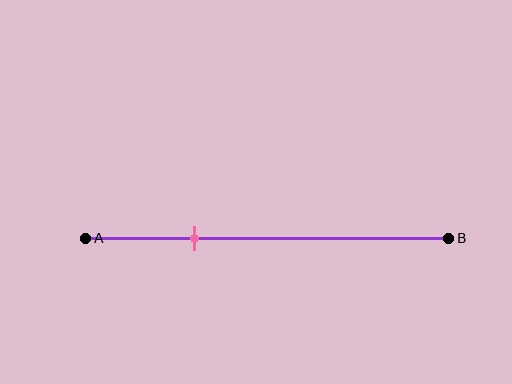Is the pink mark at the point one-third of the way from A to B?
No, the mark is at about 30% from A, not at the 33% one-third point.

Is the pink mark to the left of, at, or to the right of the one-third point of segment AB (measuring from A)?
The pink mark is to the left of the one-third point of segment AB.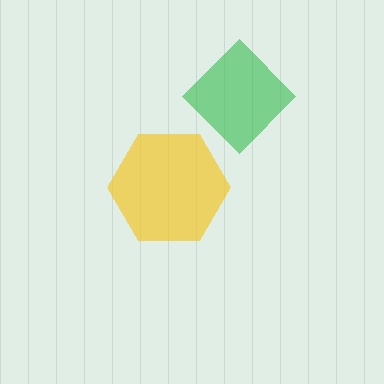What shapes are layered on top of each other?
The layered shapes are: a green diamond, a yellow hexagon.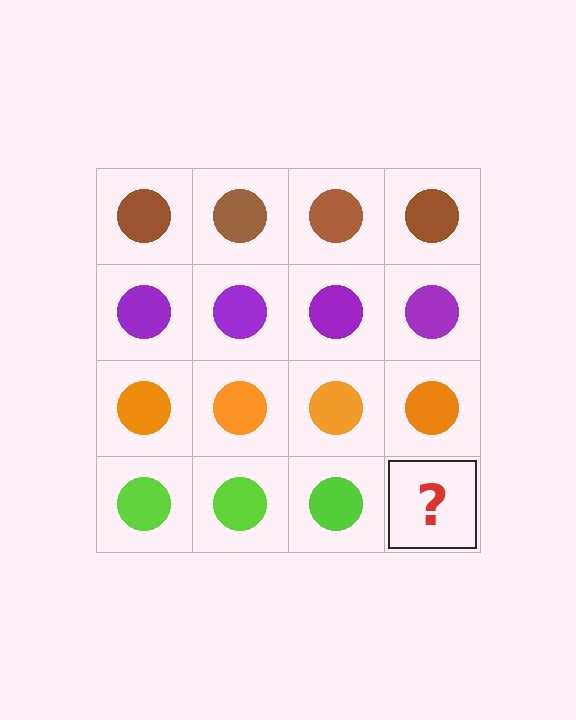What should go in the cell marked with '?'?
The missing cell should contain a lime circle.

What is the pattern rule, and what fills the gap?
The rule is that each row has a consistent color. The gap should be filled with a lime circle.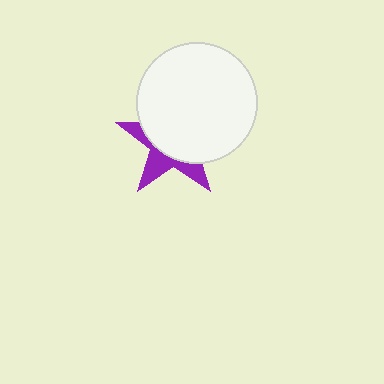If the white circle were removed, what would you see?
You would see the complete purple star.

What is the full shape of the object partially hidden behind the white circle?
The partially hidden object is a purple star.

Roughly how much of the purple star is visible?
A small part of it is visible (roughly 35%).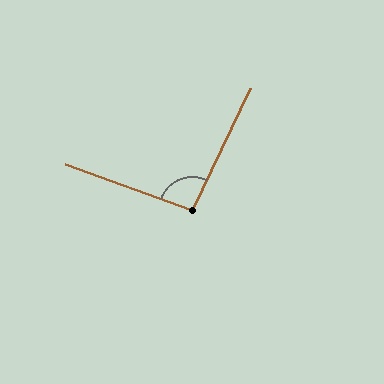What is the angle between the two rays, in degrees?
Approximately 96 degrees.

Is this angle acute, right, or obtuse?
It is obtuse.